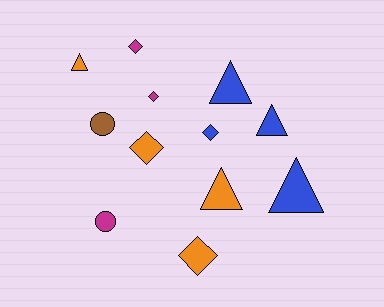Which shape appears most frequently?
Triangle, with 5 objects.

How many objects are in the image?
There are 12 objects.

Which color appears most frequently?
Blue, with 4 objects.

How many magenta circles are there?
There is 1 magenta circle.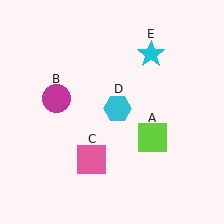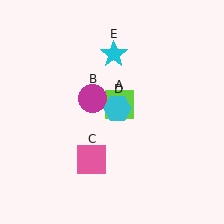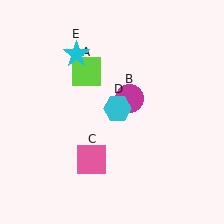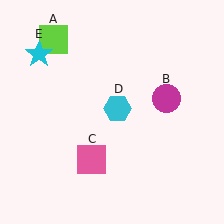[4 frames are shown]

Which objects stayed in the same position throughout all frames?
Pink square (object C) and cyan hexagon (object D) remained stationary.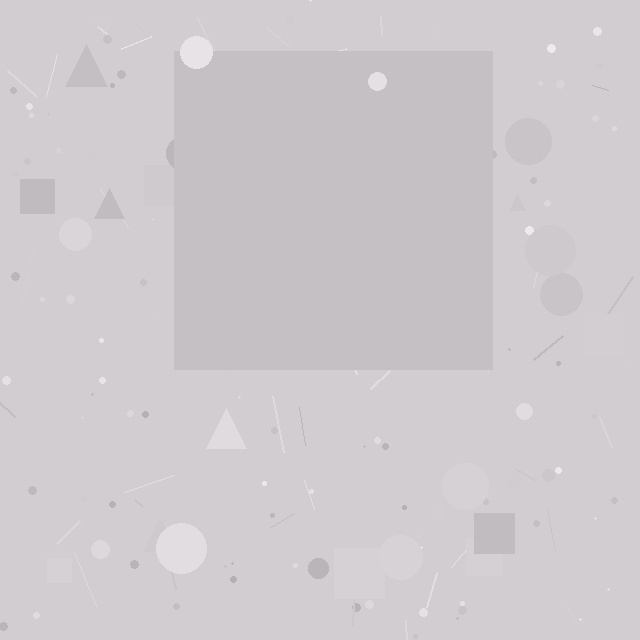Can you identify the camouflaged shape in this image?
The camouflaged shape is a square.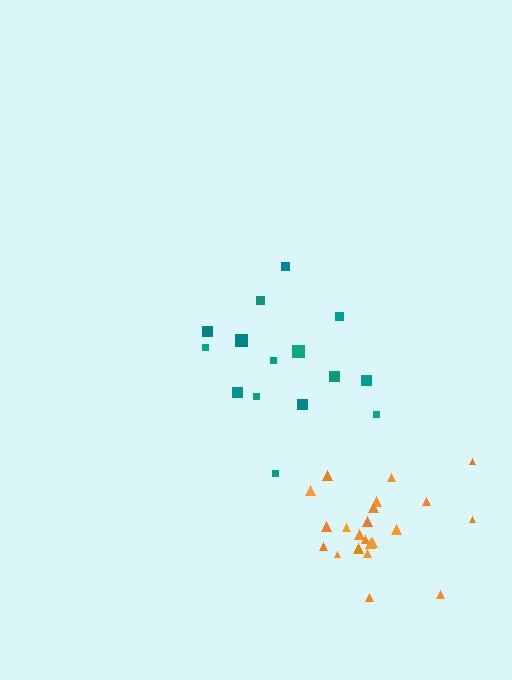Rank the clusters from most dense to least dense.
orange, teal.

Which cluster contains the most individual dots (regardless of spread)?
Orange (22).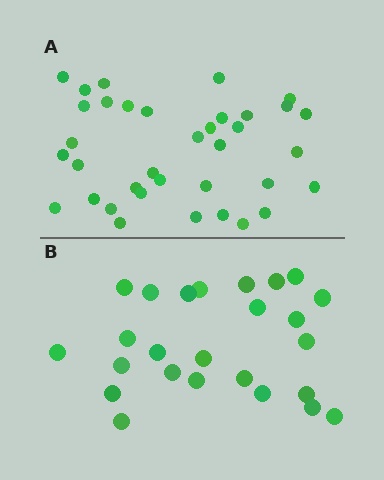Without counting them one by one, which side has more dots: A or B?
Region A (the top region) has more dots.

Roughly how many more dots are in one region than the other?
Region A has roughly 12 or so more dots than region B.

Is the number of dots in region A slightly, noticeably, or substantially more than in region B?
Region A has noticeably more, but not dramatically so. The ratio is roughly 1.4 to 1.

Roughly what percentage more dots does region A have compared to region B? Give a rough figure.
About 45% more.